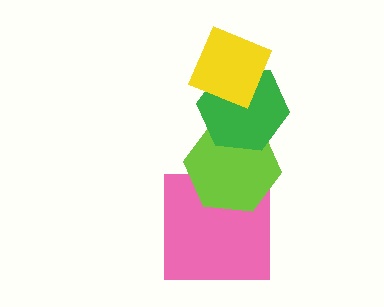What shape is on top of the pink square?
The lime hexagon is on top of the pink square.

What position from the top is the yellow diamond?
The yellow diamond is 1st from the top.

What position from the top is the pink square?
The pink square is 4th from the top.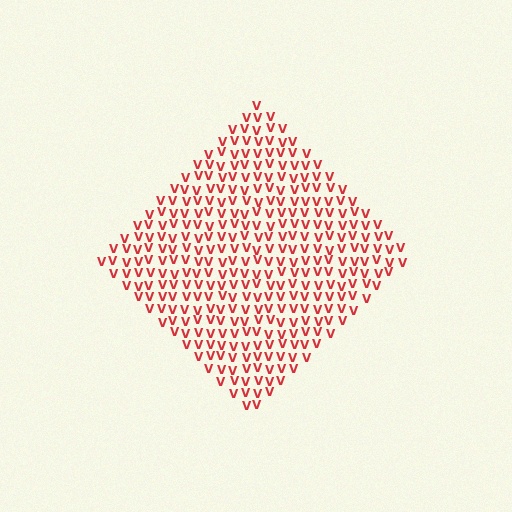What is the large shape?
The large shape is a diamond.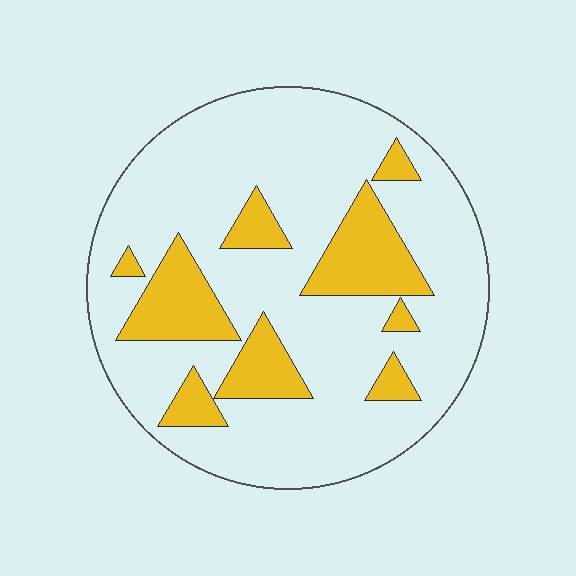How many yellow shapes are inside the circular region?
9.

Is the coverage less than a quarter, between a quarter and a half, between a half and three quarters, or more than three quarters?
Less than a quarter.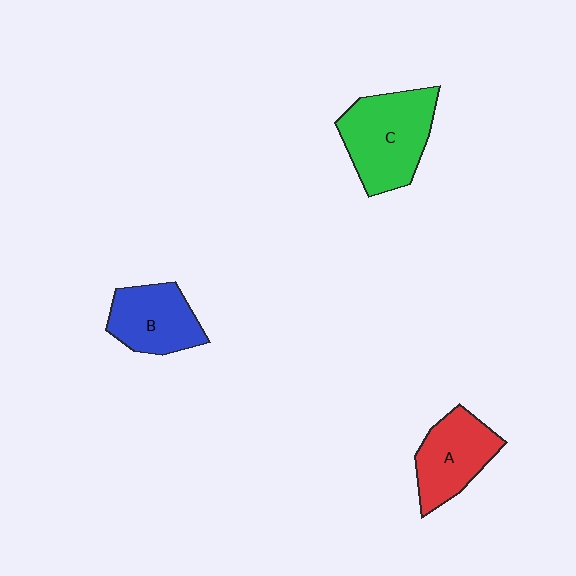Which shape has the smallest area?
Shape B (blue).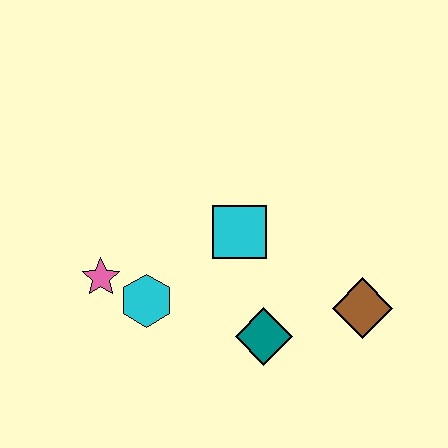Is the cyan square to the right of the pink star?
Yes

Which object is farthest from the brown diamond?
The pink star is farthest from the brown diamond.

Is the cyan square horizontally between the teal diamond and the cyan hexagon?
Yes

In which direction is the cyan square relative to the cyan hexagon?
The cyan square is to the right of the cyan hexagon.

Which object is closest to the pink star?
The cyan hexagon is closest to the pink star.